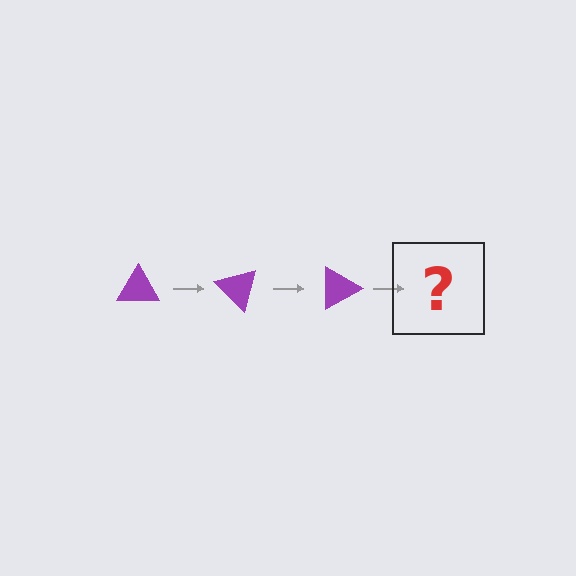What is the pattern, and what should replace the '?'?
The pattern is that the triangle rotates 45 degrees each step. The '?' should be a purple triangle rotated 135 degrees.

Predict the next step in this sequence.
The next step is a purple triangle rotated 135 degrees.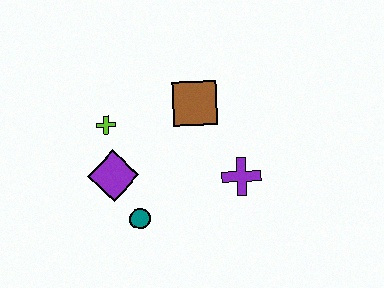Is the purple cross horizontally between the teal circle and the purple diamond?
No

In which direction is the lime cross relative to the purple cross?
The lime cross is to the left of the purple cross.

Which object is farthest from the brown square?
The teal circle is farthest from the brown square.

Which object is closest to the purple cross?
The brown square is closest to the purple cross.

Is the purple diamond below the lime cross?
Yes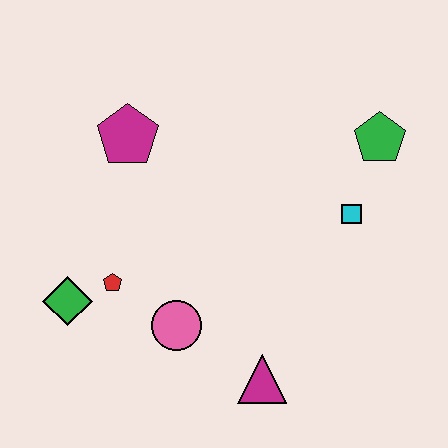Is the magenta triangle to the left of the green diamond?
No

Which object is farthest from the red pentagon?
The green pentagon is farthest from the red pentagon.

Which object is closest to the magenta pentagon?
The red pentagon is closest to the magenta pentagon.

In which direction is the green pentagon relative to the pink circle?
The green pentagon is to the right of the pink circle.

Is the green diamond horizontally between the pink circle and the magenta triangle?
No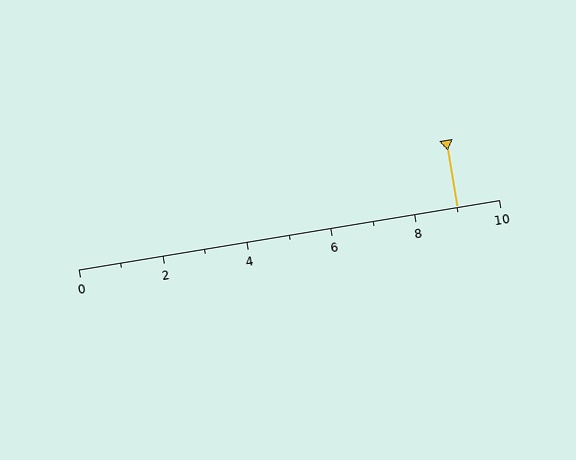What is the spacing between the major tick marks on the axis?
The major ticks are spaced 2 apart.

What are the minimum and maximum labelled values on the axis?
The axis runs from 0 to 10.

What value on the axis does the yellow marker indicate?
The marker indicates approximately 9.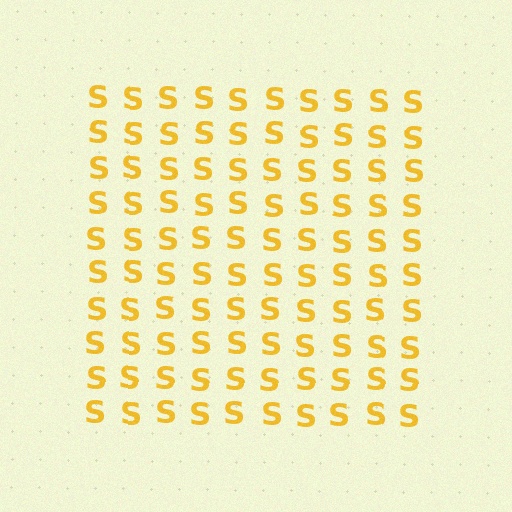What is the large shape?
The large shape is a square.